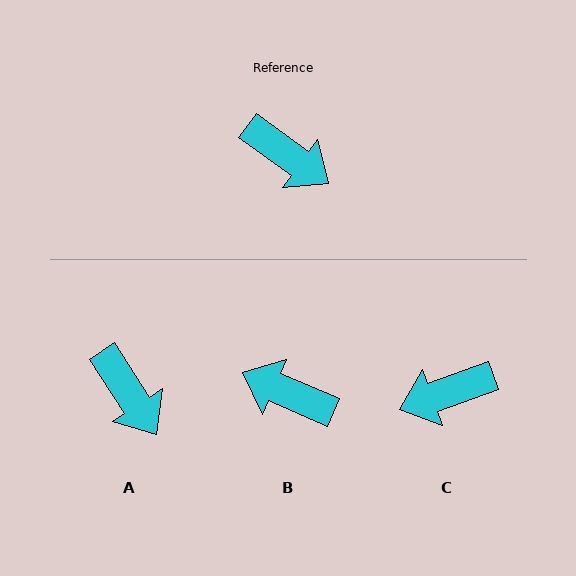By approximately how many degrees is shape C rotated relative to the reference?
Approximately 125 degrees clockwise.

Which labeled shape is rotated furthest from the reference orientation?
B, about 168 degrees away.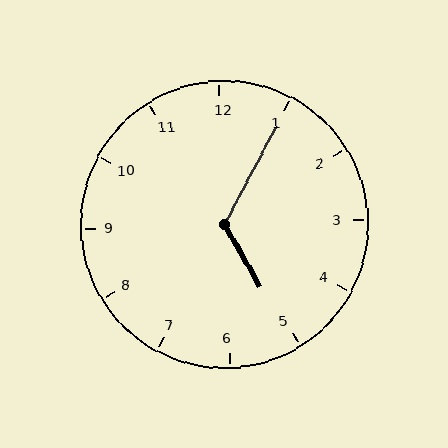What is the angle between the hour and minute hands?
Approximately 122 degrees.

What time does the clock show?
5:05.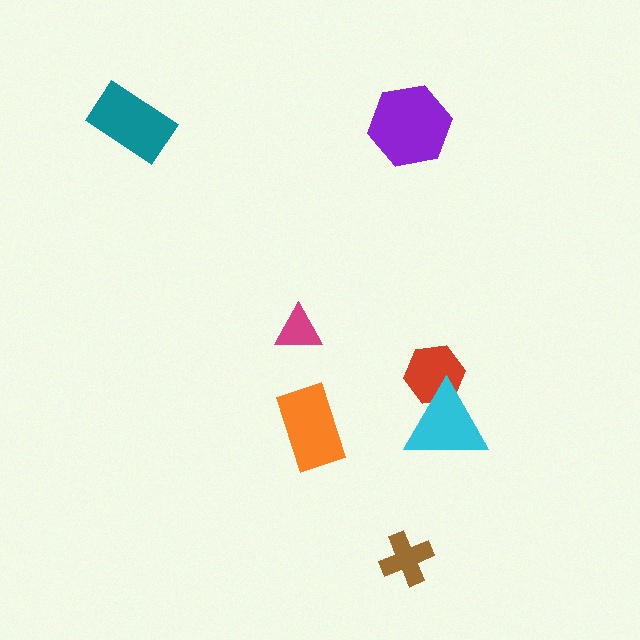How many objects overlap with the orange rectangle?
0 objects overlap with the orange rectangle.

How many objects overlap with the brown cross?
0 objects overlap with the brown cross.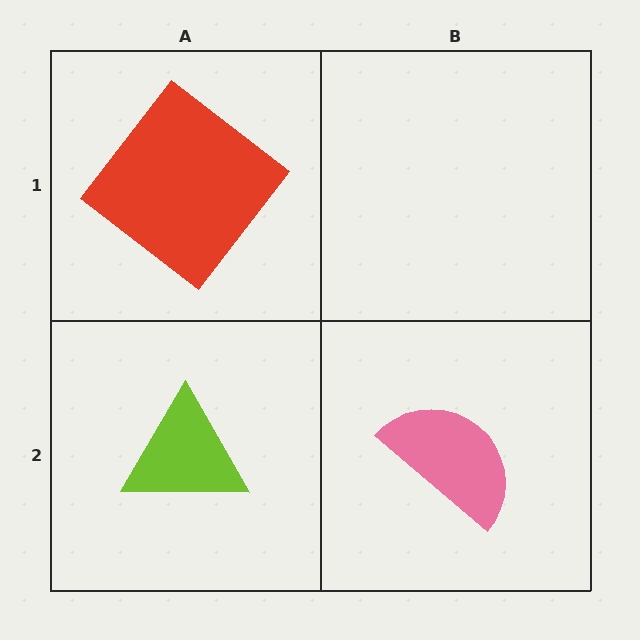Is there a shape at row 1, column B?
No, that cell is empty.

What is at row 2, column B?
A pink semicircle.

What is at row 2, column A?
A lime triangle.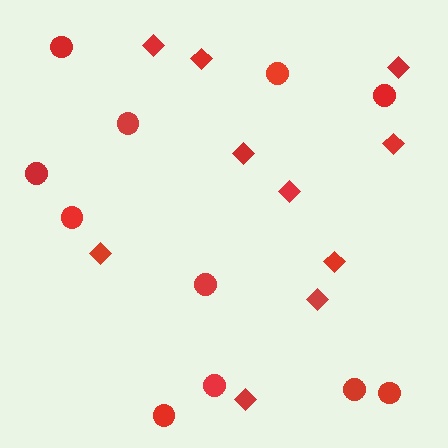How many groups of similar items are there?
There are 2 groups: one group of diamonds (10) and one group of circles (11).